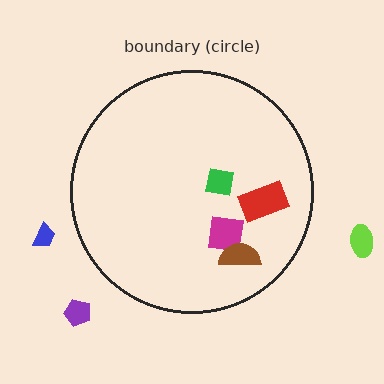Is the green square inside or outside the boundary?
Inside.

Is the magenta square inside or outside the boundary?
Inside.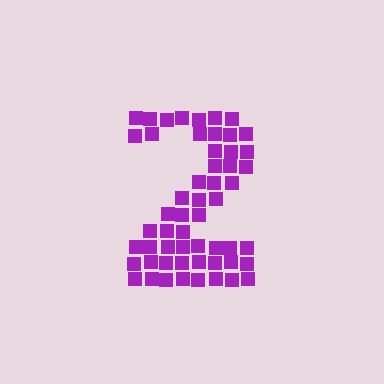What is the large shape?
The large shape is the digit 2.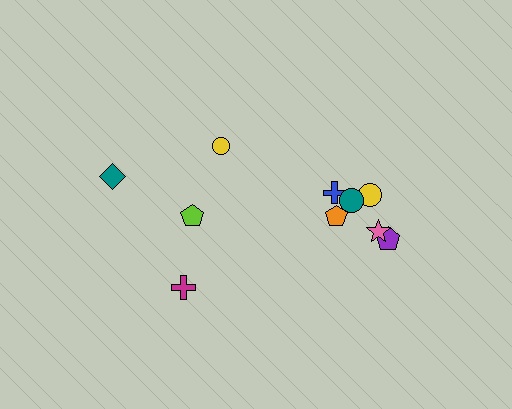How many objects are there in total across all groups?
There are 10 objects.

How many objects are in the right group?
There are 6 objects.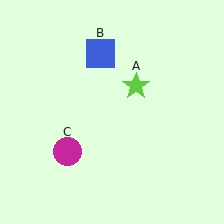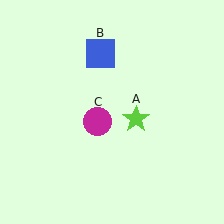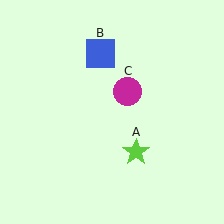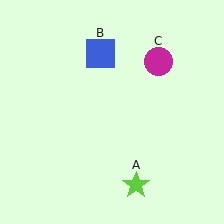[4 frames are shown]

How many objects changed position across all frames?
2 objects changed position: lime star (object A), magenta circle (object C).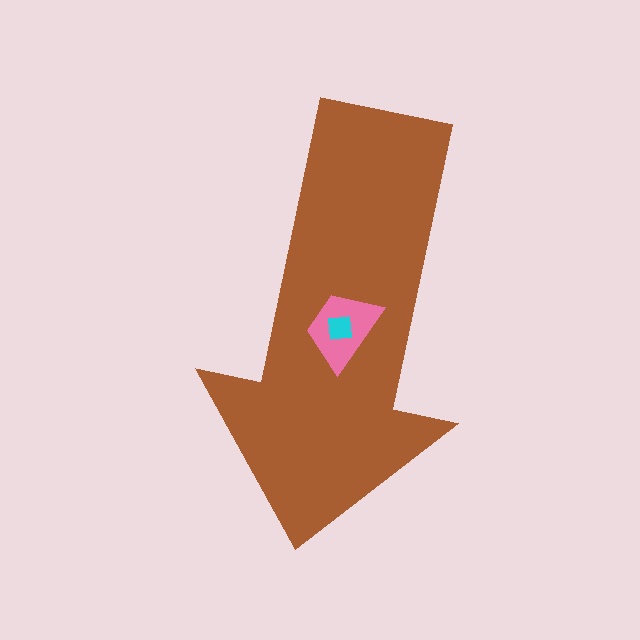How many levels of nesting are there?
3.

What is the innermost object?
The cyan square.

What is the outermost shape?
The brown arrow.